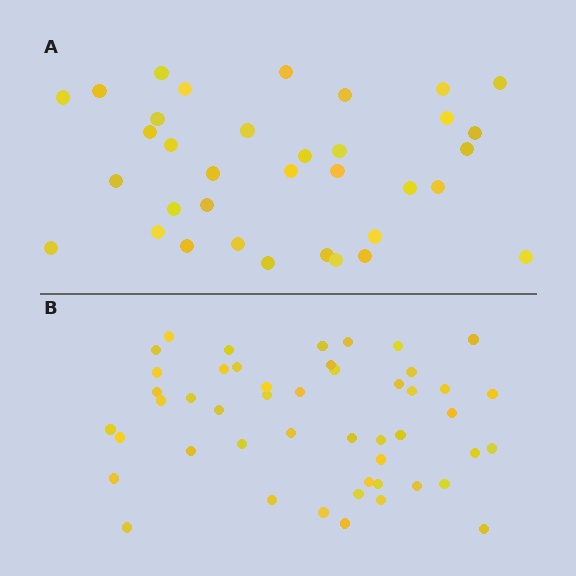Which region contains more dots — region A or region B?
Region B (the bottom region) has more dots.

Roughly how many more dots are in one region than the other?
Region B has approximately 15 more dots than region A.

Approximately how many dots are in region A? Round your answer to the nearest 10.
About 40 dots. (The exact count is 35, which rounds to 40.)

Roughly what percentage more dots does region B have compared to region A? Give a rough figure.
About 35% more.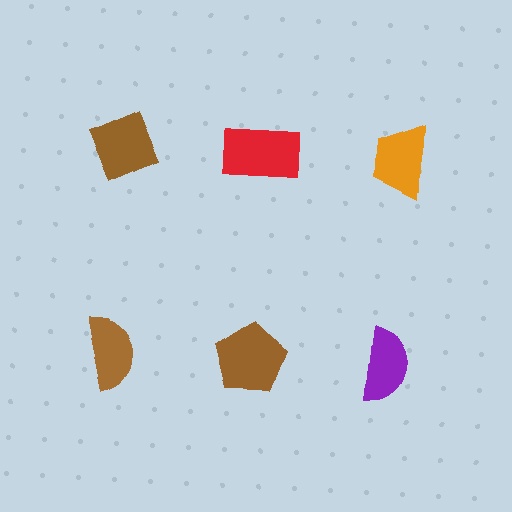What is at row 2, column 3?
A purple semicircle.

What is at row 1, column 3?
An orange trapezoid.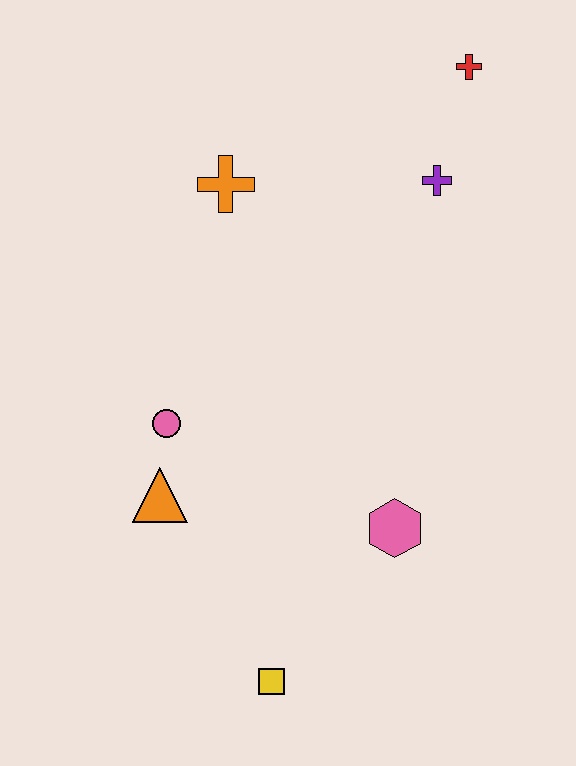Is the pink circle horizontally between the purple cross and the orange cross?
No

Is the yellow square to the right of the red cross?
No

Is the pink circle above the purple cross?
No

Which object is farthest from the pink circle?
The red cross is farthest from the pink circle.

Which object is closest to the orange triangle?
The pink circle is closest to the orange triangle.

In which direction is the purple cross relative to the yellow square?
The purple cross is above the yellow square.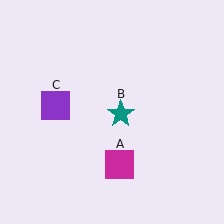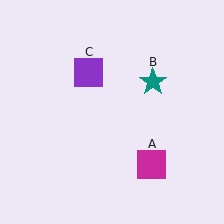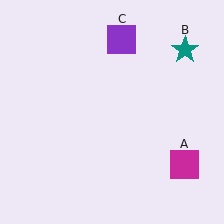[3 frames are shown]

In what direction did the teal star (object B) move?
The teal star (object B) moved up and to the right.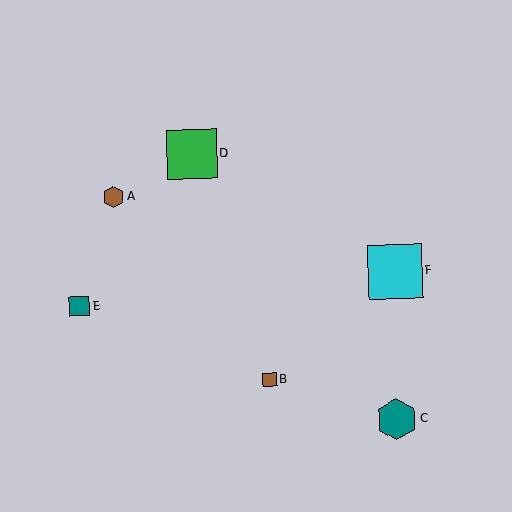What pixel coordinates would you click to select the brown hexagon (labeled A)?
Click at (113, 197) to select the brown hexagon A.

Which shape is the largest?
The cyan square (labeled F) is the largest.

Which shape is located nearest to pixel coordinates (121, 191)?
The brown hexagon (labeled A) at (113, 197) is nearest to that location.